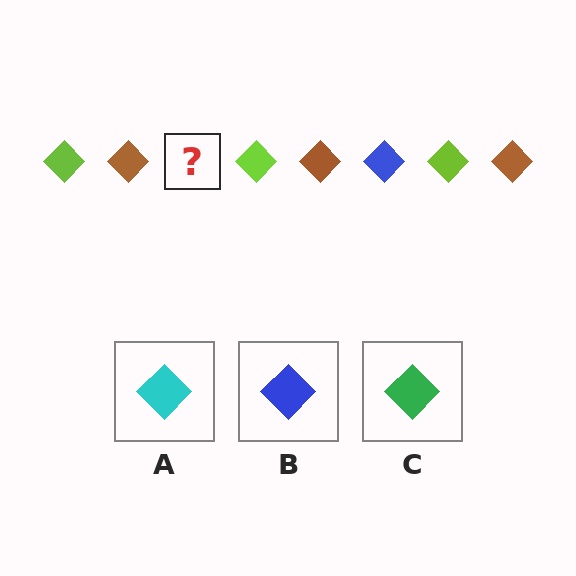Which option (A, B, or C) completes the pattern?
B.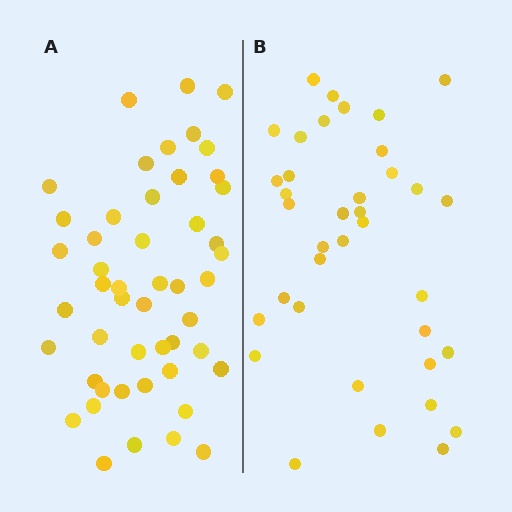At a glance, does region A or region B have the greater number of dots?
Region A (the left region) has more dots.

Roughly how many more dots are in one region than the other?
Region A has roughly 12 or so more dots than region B.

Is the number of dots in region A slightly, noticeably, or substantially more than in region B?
Region A has noticeably more, but not dramatically so. The ratio is roughly 1.3 to 1.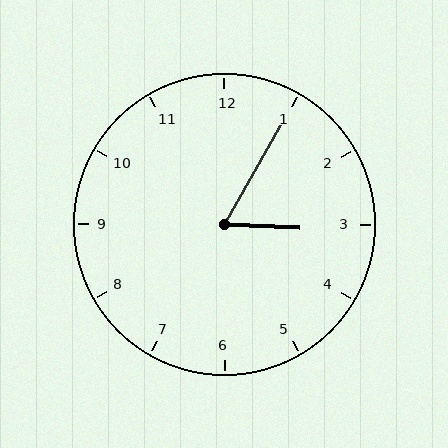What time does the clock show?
3:05.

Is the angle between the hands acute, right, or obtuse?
It is acute.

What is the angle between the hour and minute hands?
Approximately 62 degrees.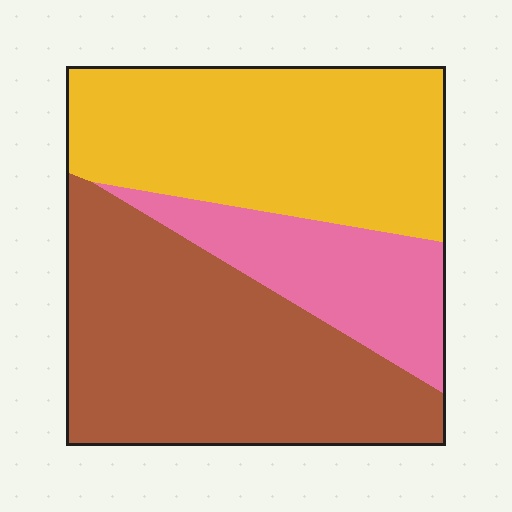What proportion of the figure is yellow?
Yellow takes up about three eighths (3/8) of the figure.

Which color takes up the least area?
Pink, at roughly 20%.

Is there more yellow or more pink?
Yellow.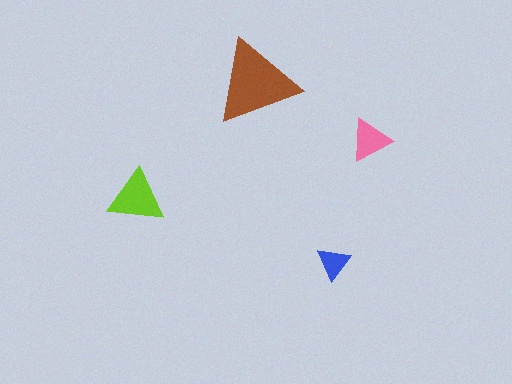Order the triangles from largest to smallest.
the brown one, the lime one, the pink one, the blue one.